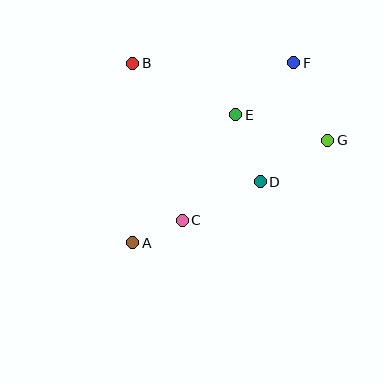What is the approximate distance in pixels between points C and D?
The distance between C and D is approximately 87 pixels.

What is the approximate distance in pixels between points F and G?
The distance between F and G is approximately 84 pixels.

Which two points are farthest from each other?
Points A and F are farthest from each other.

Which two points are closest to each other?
Points A and C are closest to each other.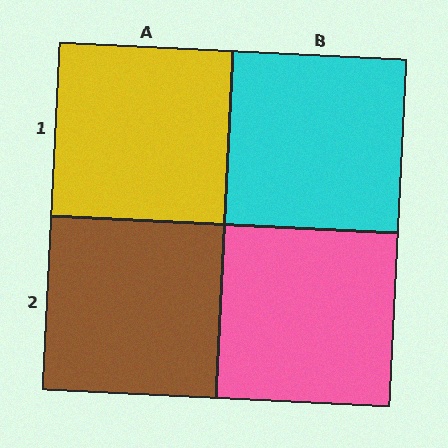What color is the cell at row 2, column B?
Pink.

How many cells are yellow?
1 cell is yellow.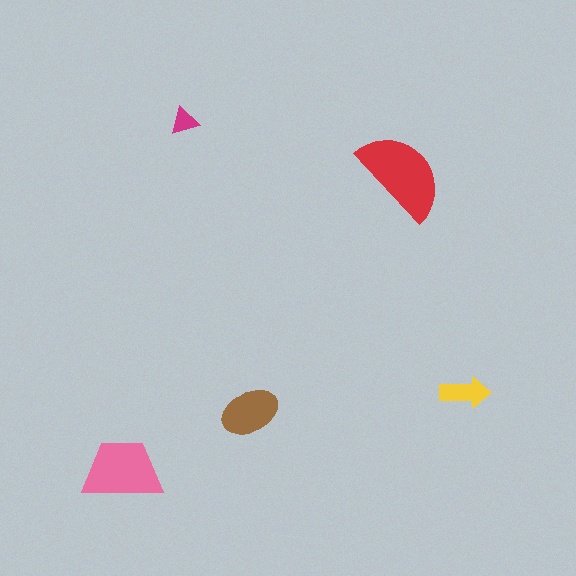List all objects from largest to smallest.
The red semicircle, the pink trapezoid, the brown ellipse, the yellow arrow, the magenta triangle.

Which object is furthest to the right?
The yellow arrow is rightmost.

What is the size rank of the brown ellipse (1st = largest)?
3rd.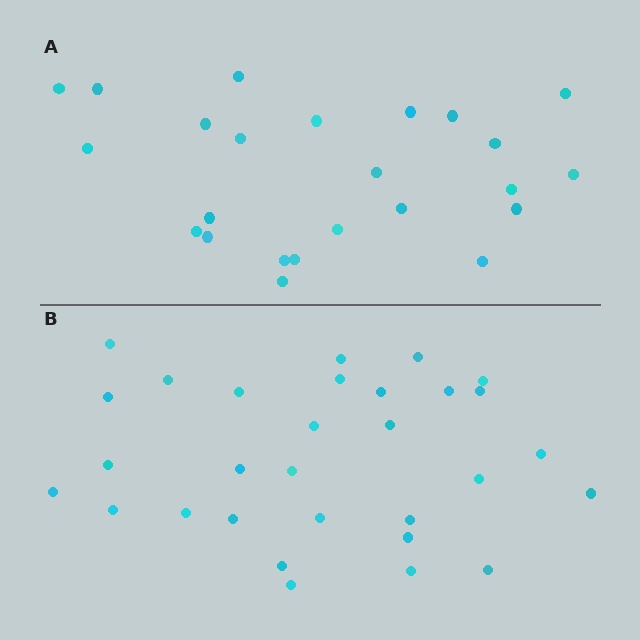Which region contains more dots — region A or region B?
Region B (the bottom region) has more dots.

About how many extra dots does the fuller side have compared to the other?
Region B has about 6 more dots than region A.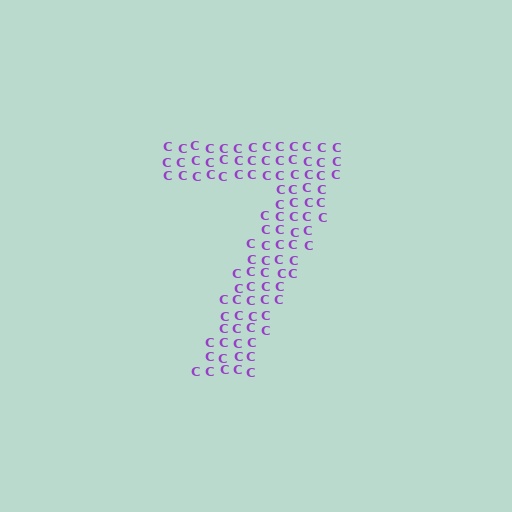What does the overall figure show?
The overall figure shows the digit 7.